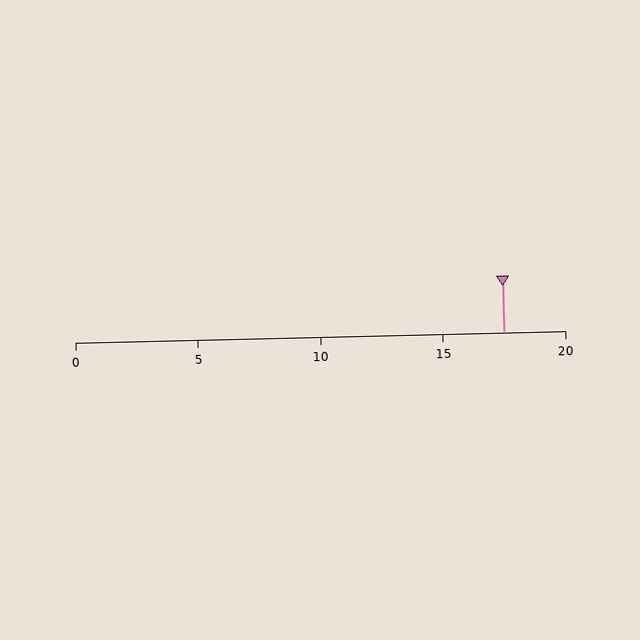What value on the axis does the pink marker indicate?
The marker indicates approximately 17.5.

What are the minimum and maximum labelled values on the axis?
The axis runs from 0 to 20.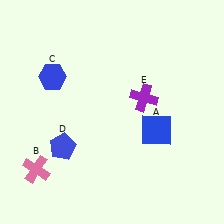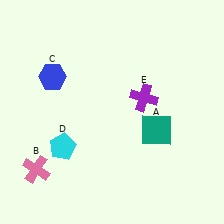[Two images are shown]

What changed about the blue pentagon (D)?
In Image 1, D is blue. In Image 2, it changed to cyan.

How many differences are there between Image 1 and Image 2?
There are 2 differences between the two images.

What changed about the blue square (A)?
In Image 1, A is blue. In Image 2, it changed to teal.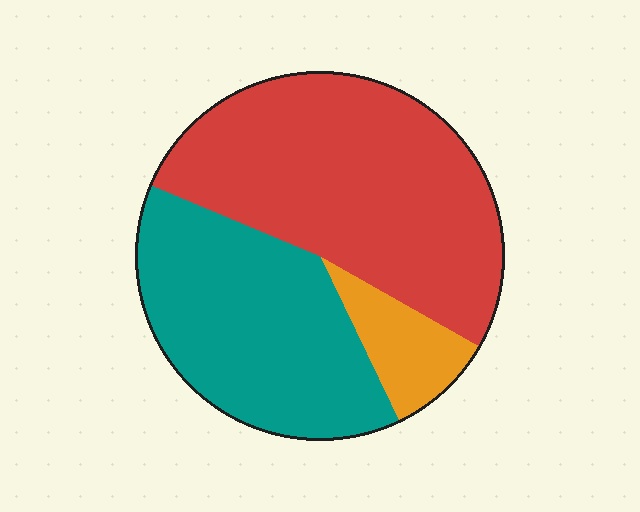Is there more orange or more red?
Red.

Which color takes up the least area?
Orange, at roughly 10%.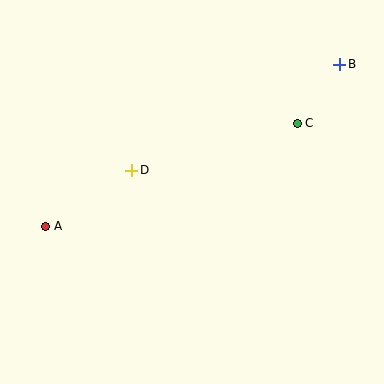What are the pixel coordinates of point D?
Point D is at (132, 170).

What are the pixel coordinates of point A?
Point A is at (46, 226).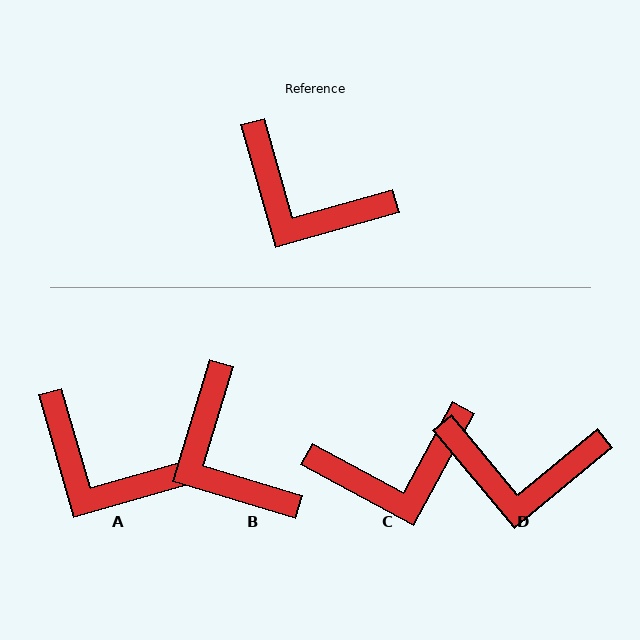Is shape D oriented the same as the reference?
No, it is off by about 24 degrees.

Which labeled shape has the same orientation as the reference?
A.